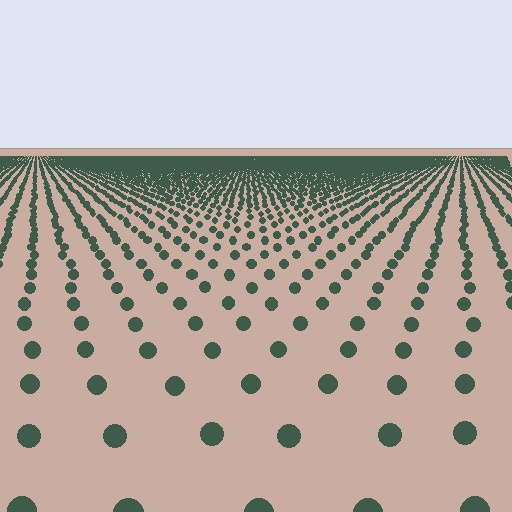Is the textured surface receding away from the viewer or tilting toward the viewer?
The surface is receding away from the viewer. Texture elements get smaller and denser toward the top.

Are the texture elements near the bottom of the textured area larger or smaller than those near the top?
Larger. Near the bottom, elements are closer to the viewer and appear at a bigger on-screen size.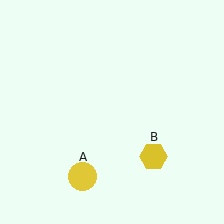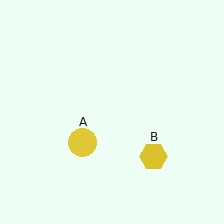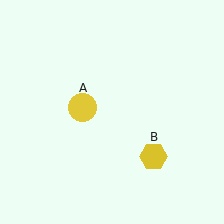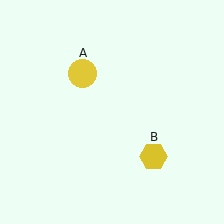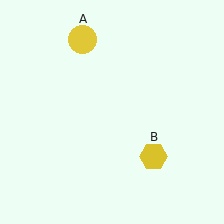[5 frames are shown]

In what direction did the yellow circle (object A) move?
The yellow circle (object A) moved up.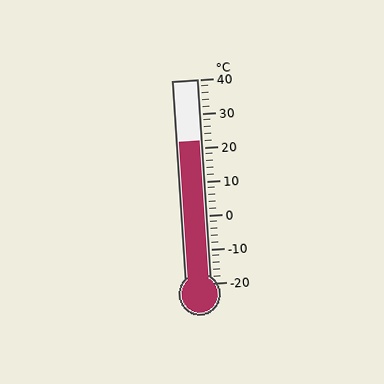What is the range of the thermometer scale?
The thermometer scale ranges from -20°C to 40°C.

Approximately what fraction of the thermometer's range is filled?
The thermometer is filled to approximately 70% of its range.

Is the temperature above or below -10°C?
The temperature is above -10°C.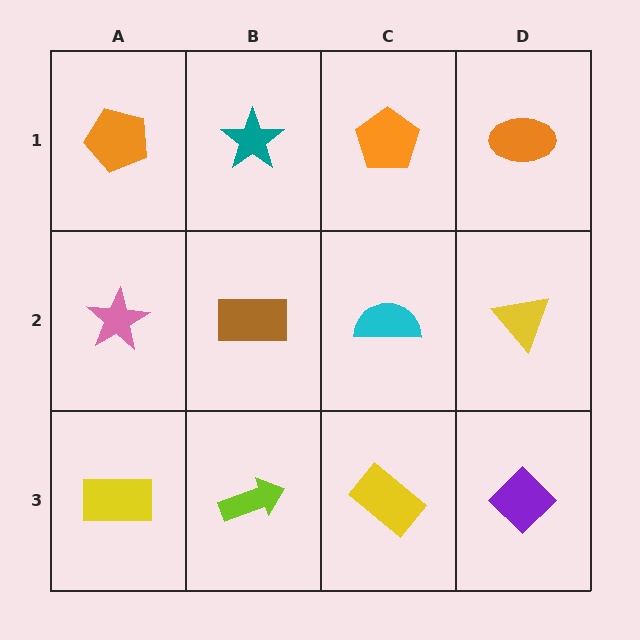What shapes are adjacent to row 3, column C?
A cyan semicircle (row 2, column C), a lime arrow (row 3, column B), a purple diamond (row 3, column D).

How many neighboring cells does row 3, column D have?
2.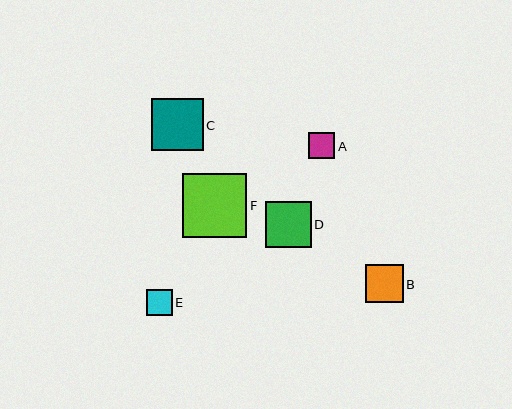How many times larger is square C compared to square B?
Square C is approximately 1.4 times the size of square B.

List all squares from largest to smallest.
From largest to smallest: F, C, D, B, A, E.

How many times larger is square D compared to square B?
Square D is approximately 1.2 times the size of square B.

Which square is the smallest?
Square E is the smallest with a size of approximately 26 pixels.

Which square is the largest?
Square F is the largest with a size of approximately 65 pixels.